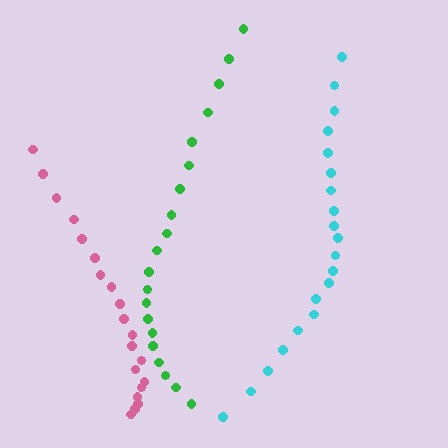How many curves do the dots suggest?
There are 3 distinct paths.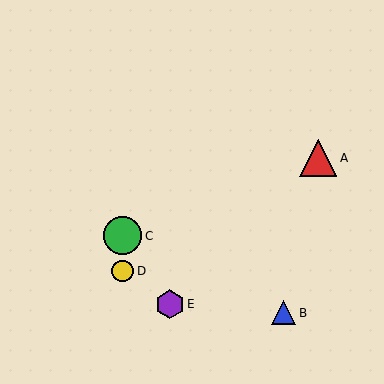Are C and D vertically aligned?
Yes, both are at x≈123.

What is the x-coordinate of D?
Object D is at x≈123.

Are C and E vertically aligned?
No, C is at x≈123 and E is at x≈170.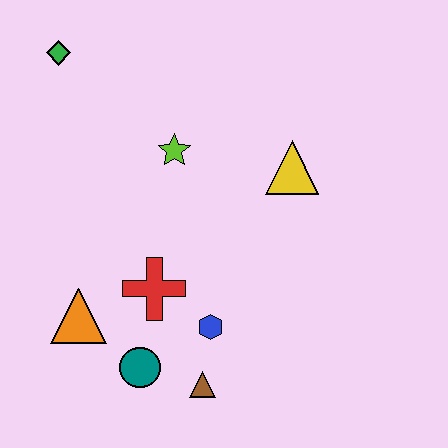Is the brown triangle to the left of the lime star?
No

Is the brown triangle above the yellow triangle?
No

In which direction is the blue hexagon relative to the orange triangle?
The blue hexagon is to the right of the orange triangle.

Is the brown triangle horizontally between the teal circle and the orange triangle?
No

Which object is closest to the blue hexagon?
The brown triangle is closest to the blue hexagon.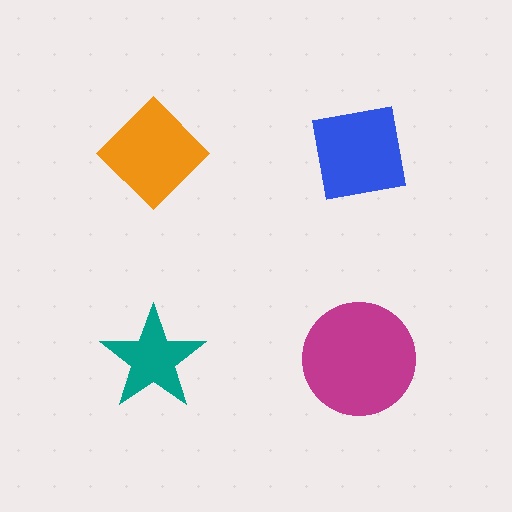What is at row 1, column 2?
A blue square.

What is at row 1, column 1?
An orange diamond.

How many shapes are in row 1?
2 shapes.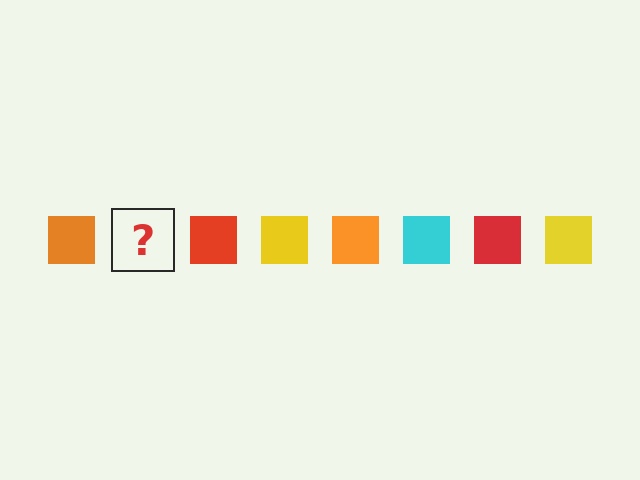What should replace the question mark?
The question mark should be replaced with a cyan square.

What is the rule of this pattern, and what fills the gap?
The rule is that the pattern cycles through orange, cyan, red, yellow squares. The gap should be filled with a cyan square.